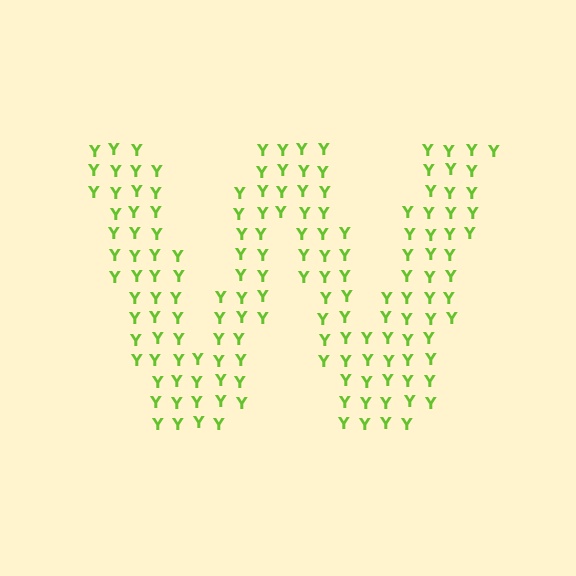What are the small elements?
The small elements are letter Y's.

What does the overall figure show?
The overall figure shows the letter W.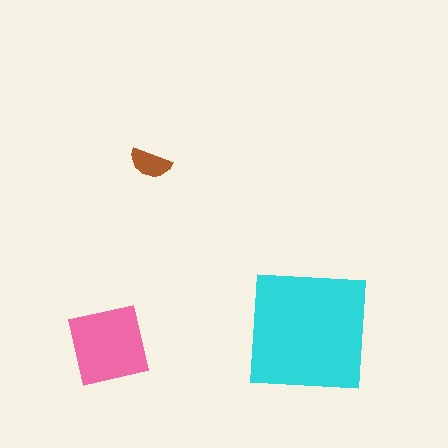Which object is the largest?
The cyan square.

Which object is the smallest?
The brown semicircle.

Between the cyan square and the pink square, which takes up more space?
The cyan square.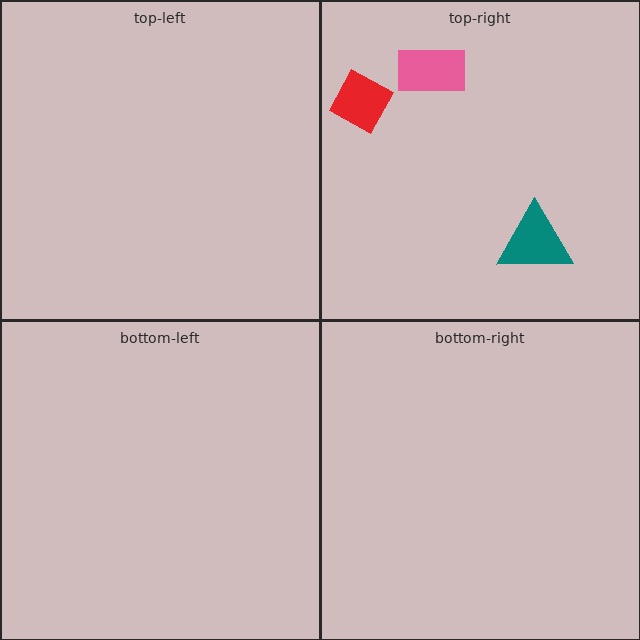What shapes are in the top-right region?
The pink rectangle, the teal triangle, the red diamond.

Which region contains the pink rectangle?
The top-right region.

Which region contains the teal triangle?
The top-right region.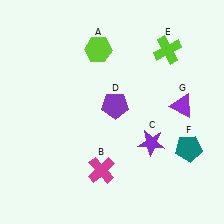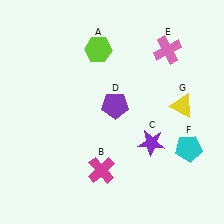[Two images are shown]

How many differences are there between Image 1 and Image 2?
There are 3 differences between the two images.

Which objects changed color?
E changed from lime to pink. F changed from teal to cyan. G changed from purple to yellow.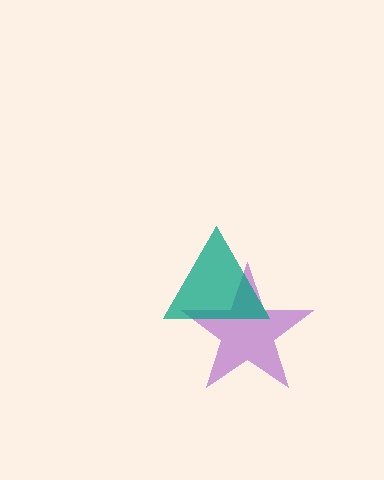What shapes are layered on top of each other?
The layered shapes are: a purple star, a teal triangle.